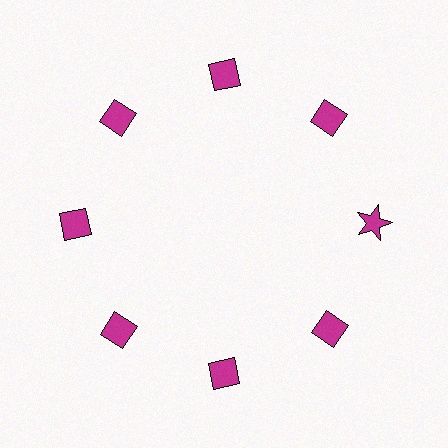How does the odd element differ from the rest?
It has a different shape: star instead of diamond.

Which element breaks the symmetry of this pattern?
The magenta star at roughly the 3 o'clock position breaks the symmetry. All other shapes are magenta diamonds.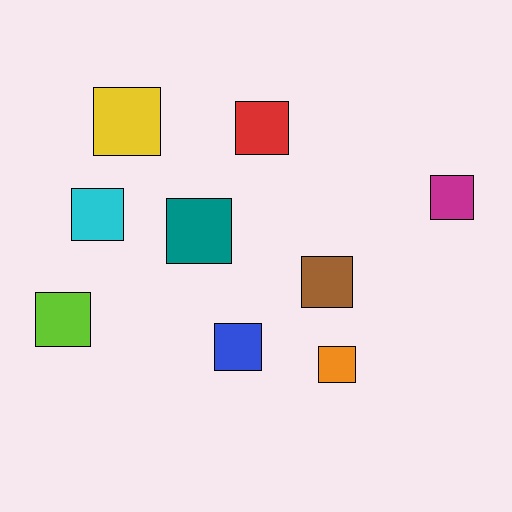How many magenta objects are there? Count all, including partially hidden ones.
There is 1 magenta object.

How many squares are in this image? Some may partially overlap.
There are 9 squares.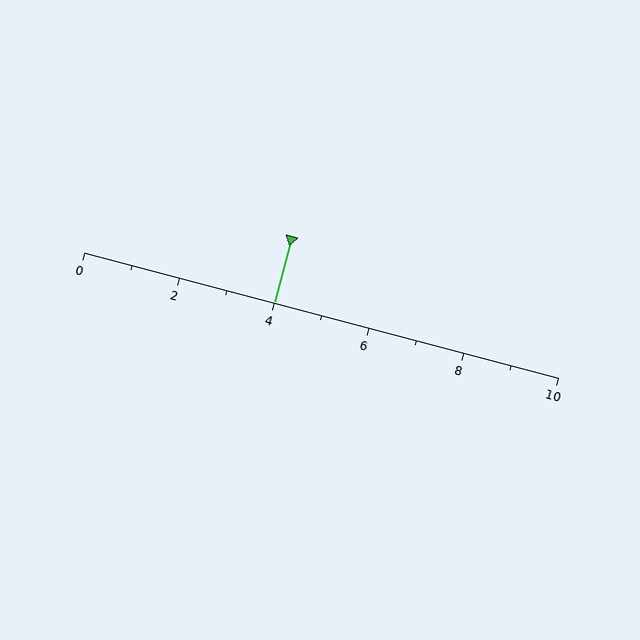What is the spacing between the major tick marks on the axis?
The major ticks are spaced 2 apart.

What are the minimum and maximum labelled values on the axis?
The axis runs from 0 to 10.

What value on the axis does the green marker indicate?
The marker indicates approximately 4.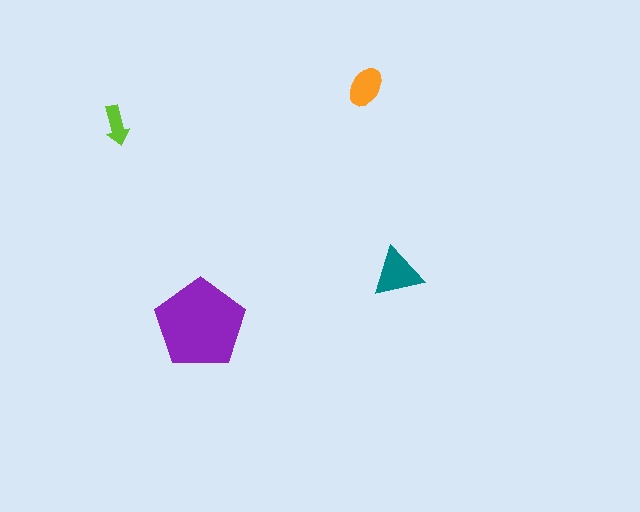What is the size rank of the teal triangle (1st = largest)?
2nd.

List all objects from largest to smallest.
The purple pentagon, the teal triangle, the orange ellipse, the lime arrow.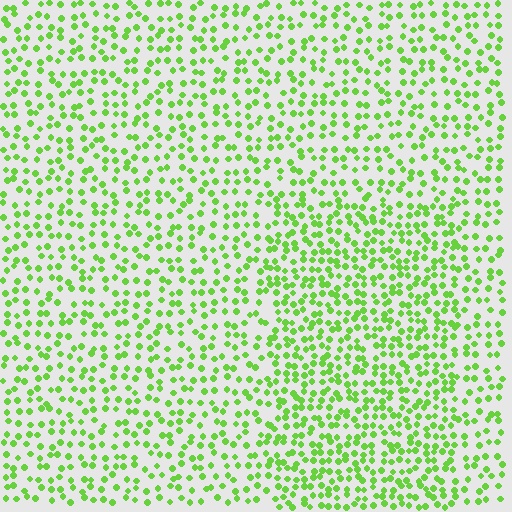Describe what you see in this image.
The image contains small lime elements arranged at two different densities. A rectangle-shaped region is visible where the elements are more densely packed than the surrounding area.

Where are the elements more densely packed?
The elements are more densely packed inside the rectangle boundary.